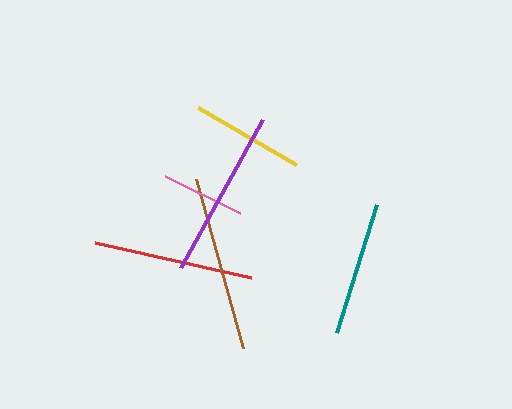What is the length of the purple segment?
The purple segment is approximately 169 pixels long.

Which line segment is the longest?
The brown line is the longest at approximately 176 pixels.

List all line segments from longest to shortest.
From longest to shortest: brown, purple, red, teal, yellow, pink.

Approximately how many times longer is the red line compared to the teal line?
The red line is approximately 1.2 times the length of the teal line.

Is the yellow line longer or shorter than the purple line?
The purple line is longer than the yellow line.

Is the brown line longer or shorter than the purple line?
The brown line is longer than the purple line.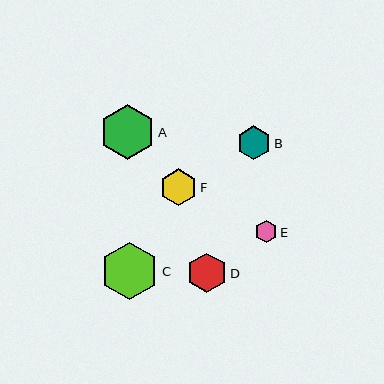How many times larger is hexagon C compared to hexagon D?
Hexagon C is approximately 1.5 times the size of hexagon D.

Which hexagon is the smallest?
Hexagon E is the smallest with a size of approximately 23 pixels.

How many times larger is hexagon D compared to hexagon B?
Hexagon D is approximately 1.2 times the size of hexagon B.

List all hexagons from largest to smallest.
From largest to smallest: C, A, D, F, B, E.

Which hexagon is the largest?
Hexagon C is the largest with a size of approximately 58 pixels.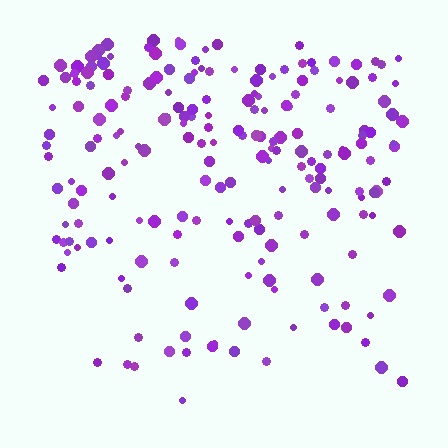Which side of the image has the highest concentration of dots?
The top.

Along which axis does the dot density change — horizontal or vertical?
Vertical.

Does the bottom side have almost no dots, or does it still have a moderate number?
Still a moderate number, just noticeably fewer than the top.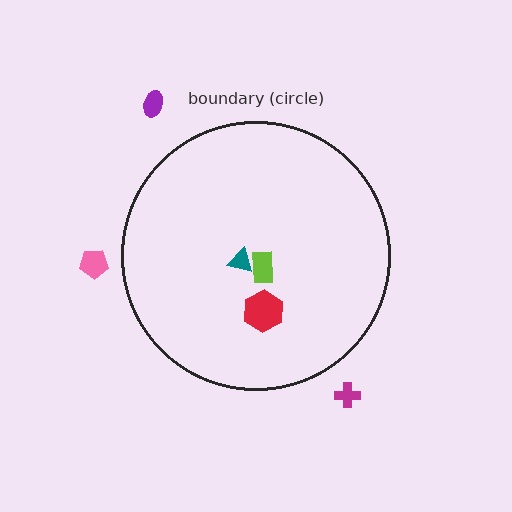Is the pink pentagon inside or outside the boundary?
Outside.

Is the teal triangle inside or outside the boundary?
Inside.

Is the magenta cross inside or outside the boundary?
Outside.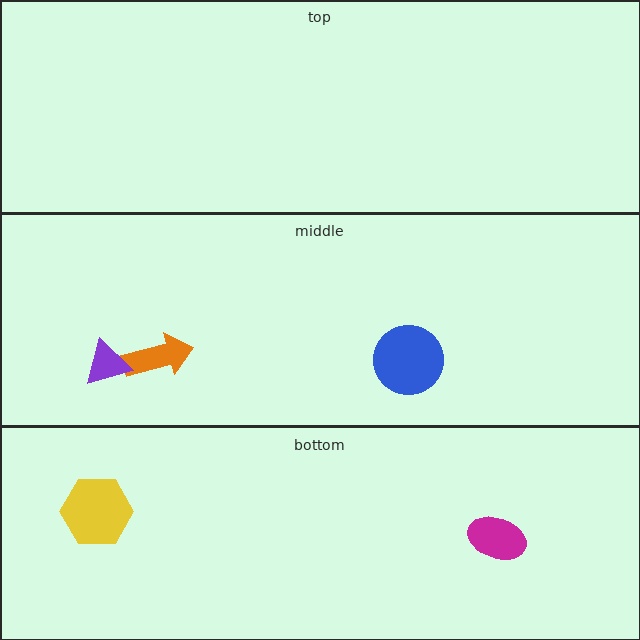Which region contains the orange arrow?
The middle region.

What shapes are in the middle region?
The orange arrow, the purple triangle, the blue circle.